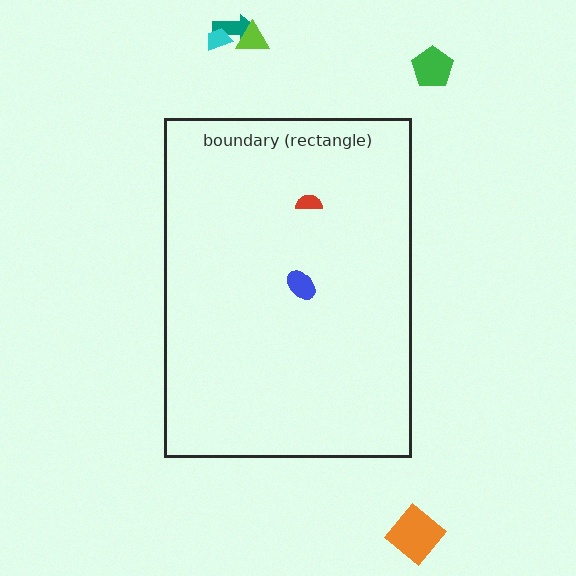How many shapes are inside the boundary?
2 inside, 5 outside.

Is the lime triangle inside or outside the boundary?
Outside.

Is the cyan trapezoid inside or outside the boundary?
Outside.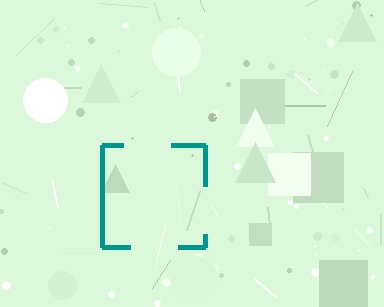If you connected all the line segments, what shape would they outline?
They would outline a square.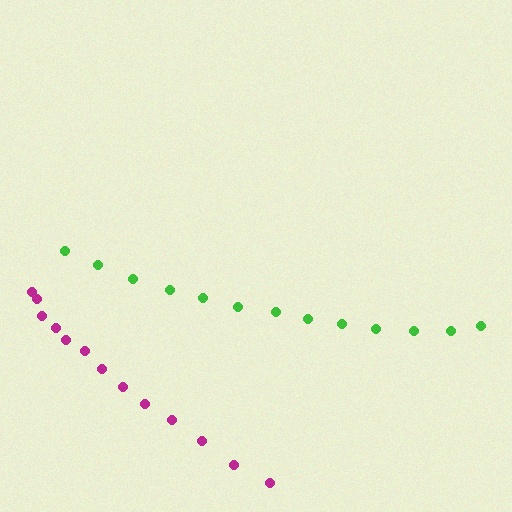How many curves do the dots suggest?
There are 2 distinct paths.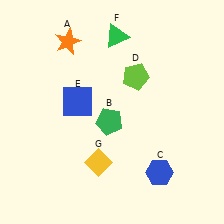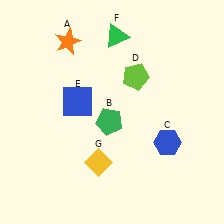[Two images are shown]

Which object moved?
The blue hexagon (C) moved up.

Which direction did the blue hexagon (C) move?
The blue hexagon (C) moved up.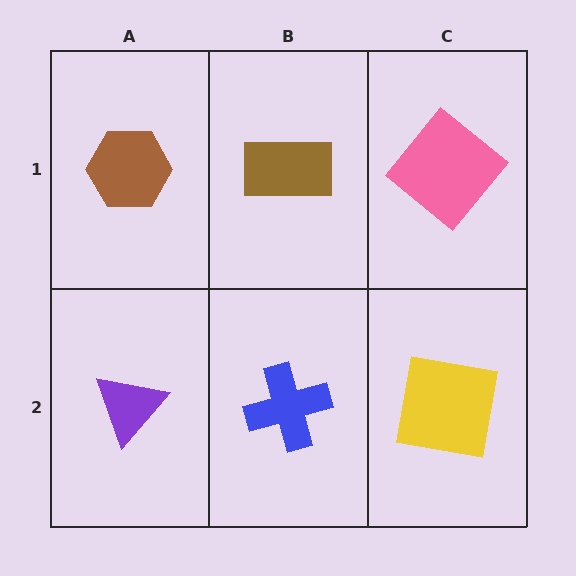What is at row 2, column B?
A blue cross.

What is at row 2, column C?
A yellow square.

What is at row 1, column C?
A pink diamond.